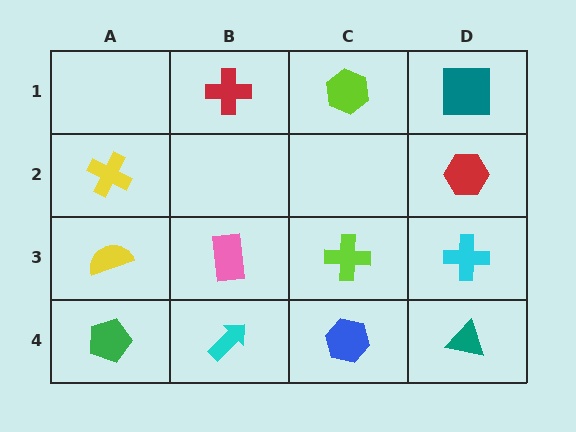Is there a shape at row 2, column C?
No, that cell is empty.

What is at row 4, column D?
A teal triangle.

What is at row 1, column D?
A teal square.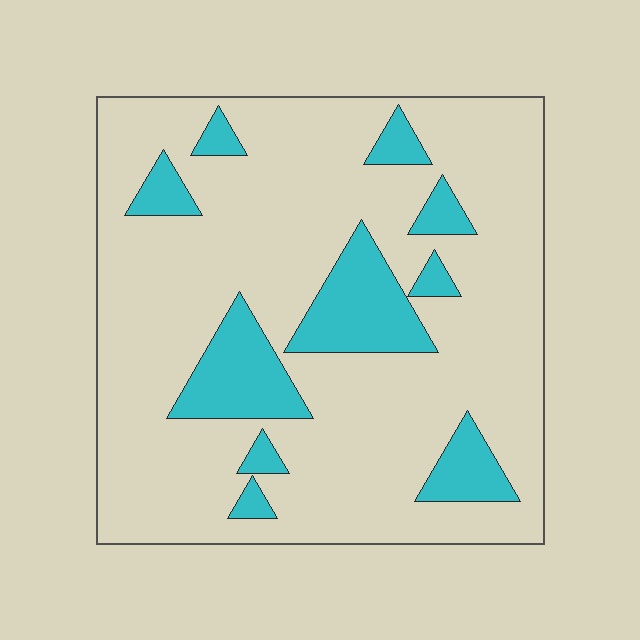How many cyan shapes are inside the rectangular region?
10.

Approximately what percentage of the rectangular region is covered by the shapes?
Approximately 20%.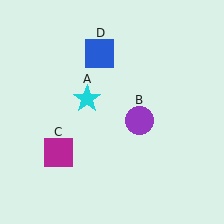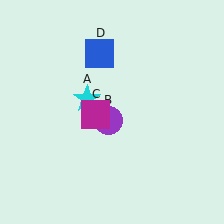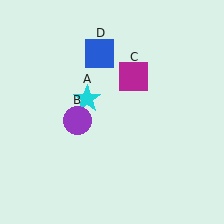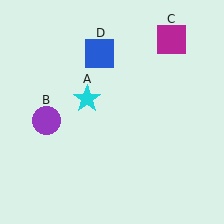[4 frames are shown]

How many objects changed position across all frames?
2 objects changed position: purple circle (object B), magenta square (object C).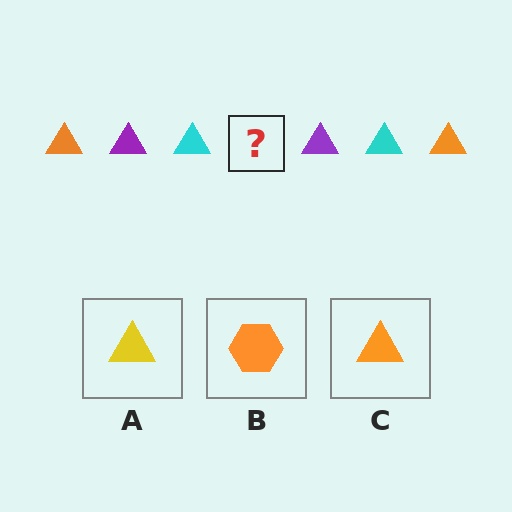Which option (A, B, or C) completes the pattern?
C.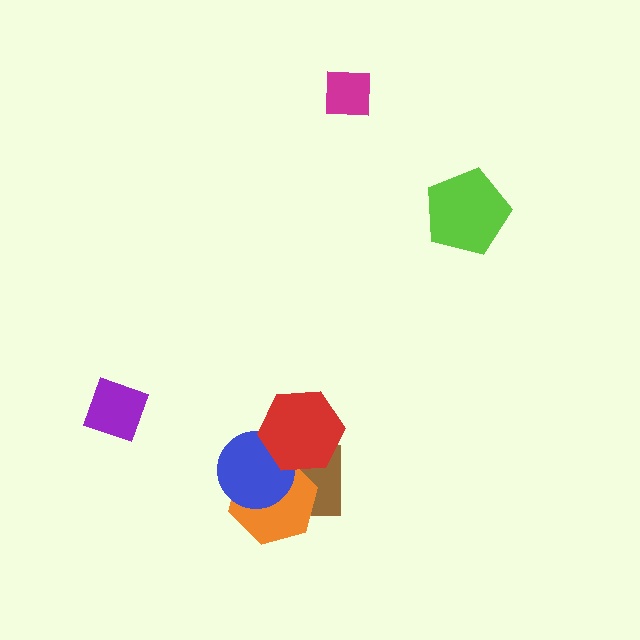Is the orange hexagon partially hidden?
Yes, it is partially covered by another shape.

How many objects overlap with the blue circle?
3 objects overlap with the blue circle.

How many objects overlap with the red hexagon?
3 objects overlap with the red hexagon.